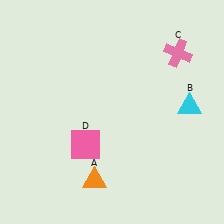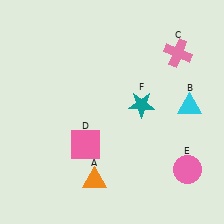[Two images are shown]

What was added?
A pink circle (E), a teal star (F) were added in Image 2.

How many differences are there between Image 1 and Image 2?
There are 2 differences between the two images.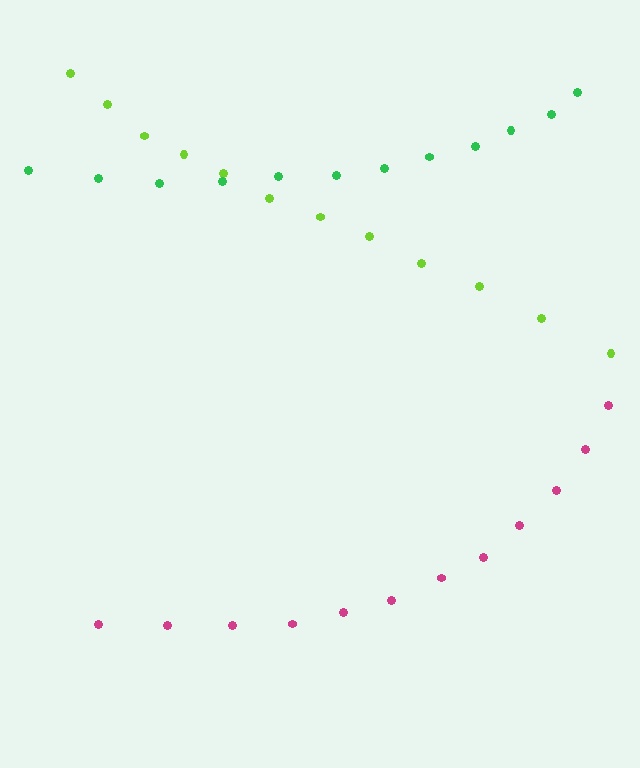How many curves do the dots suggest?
There are 3 distinct paths.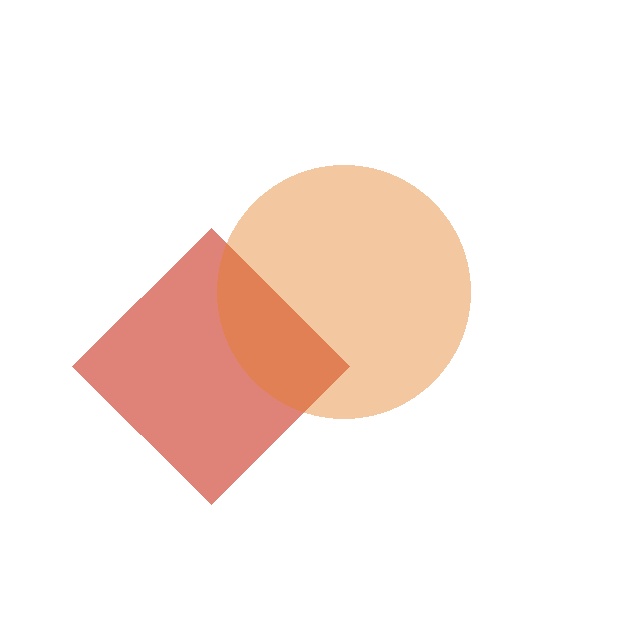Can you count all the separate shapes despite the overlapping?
Yes, there are 2 separate shapes.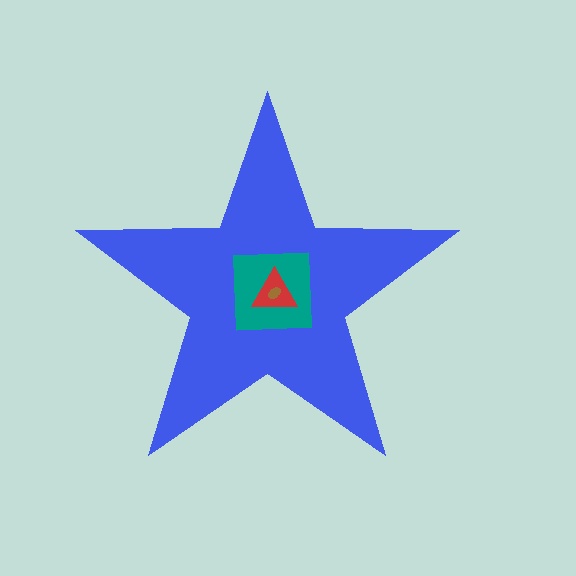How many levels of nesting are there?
4.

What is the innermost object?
The brown ellipse.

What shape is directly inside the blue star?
The teal square.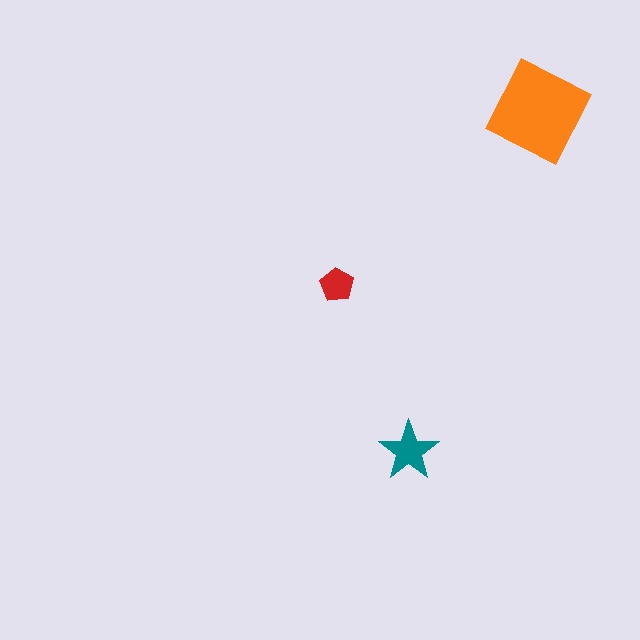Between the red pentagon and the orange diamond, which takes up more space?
The orange diamond.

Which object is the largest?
The orange diamond.